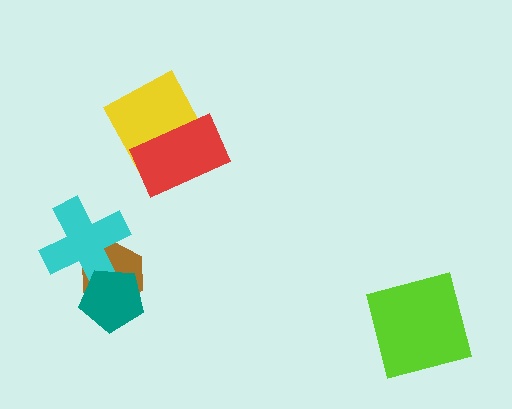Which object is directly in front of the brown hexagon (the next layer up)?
The cyan cross is directly in front of the brown hexagon.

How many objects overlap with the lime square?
0 objects overlap with the lime square.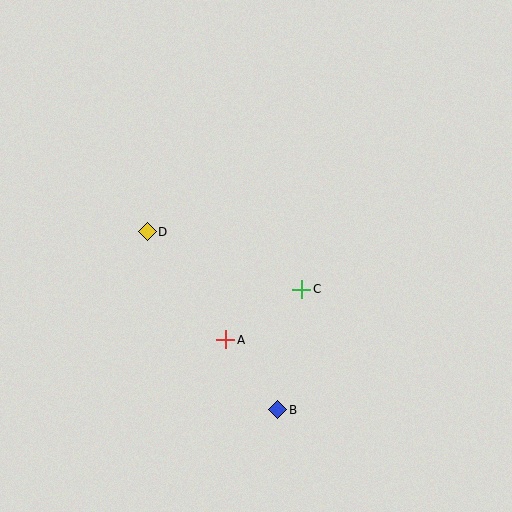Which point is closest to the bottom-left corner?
Point A is closest to the bottom-left corner.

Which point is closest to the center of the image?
Point C at (302, 289) is closest to the center.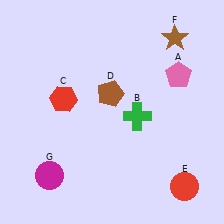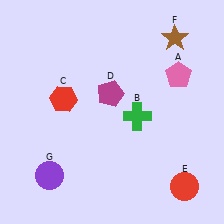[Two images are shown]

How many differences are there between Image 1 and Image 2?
There are 2 differences between the two images.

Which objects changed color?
D changed from brown to magenta. G changed from magenta to purple.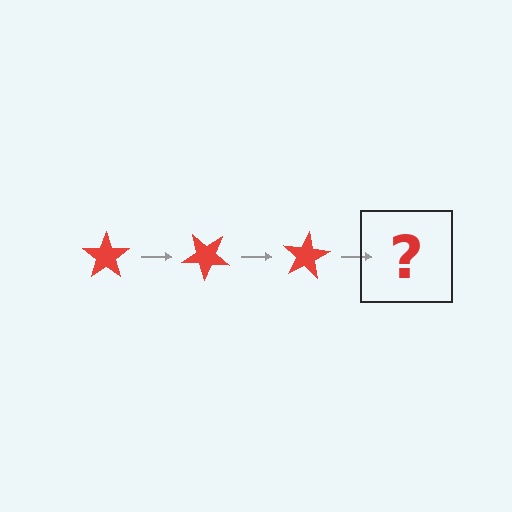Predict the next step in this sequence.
The next step is a red star rotated 120 degrees.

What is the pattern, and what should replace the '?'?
The pattern is that the star rotates 40 degrees each step. The '?' should be a red star rotated 120 degrees.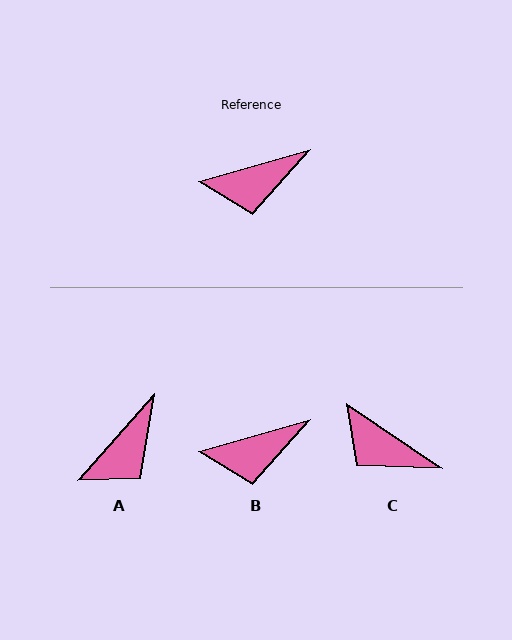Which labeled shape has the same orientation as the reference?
B.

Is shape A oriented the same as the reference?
No, it is off by about 33 degrees.